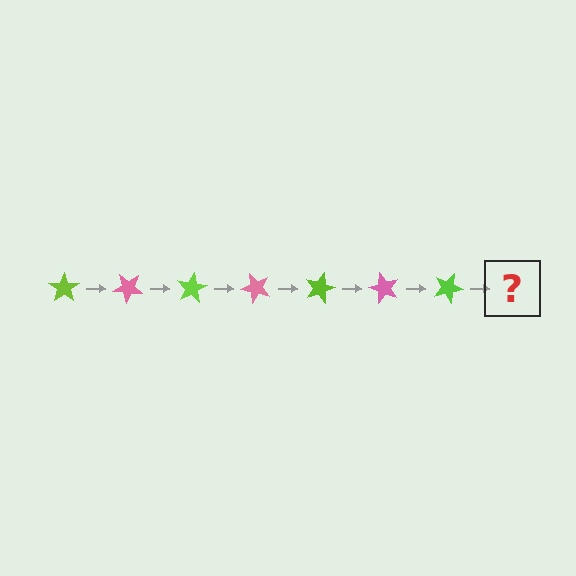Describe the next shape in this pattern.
It should be a pink star, rotated 280 degrees from the start.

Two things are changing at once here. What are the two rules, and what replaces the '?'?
The two rules are that it rotates 40 degrees each step and the color cycles through lime and pink. The '?' should be a pink star, rotated 280 degrees from the start.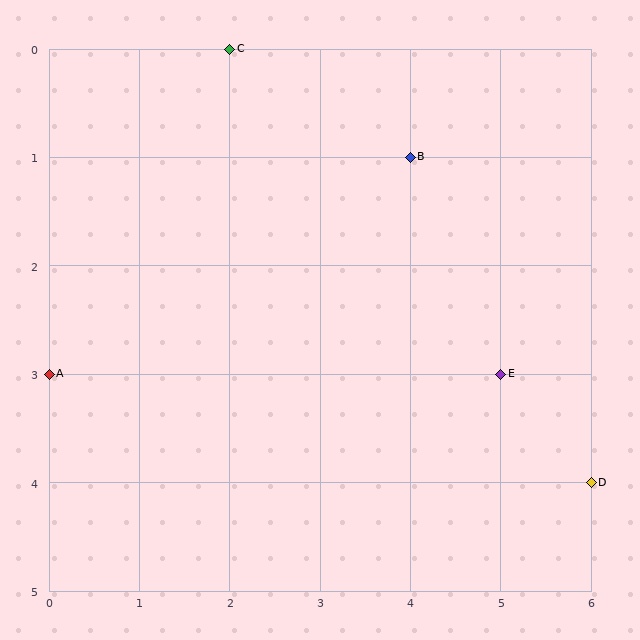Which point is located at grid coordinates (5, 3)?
Point E is at (5, 3).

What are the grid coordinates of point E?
Point E is at grid coordinates (5, 3).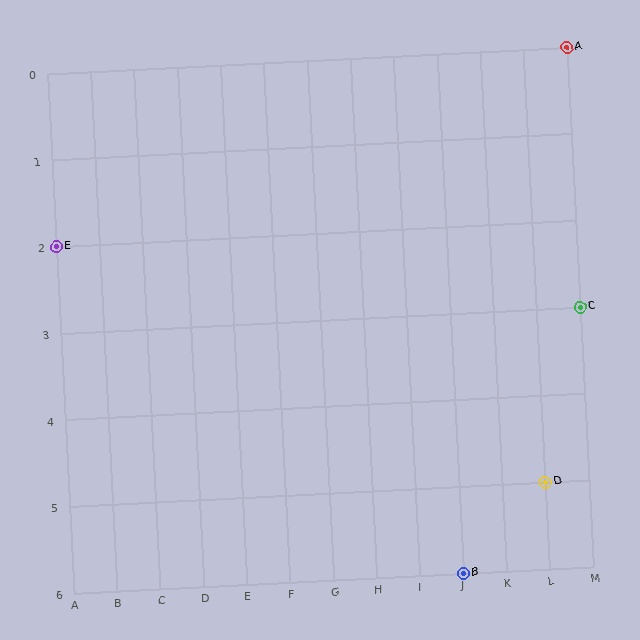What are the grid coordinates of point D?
Point D is at grid coordinates (L, 5).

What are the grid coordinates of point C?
Point C is at grid coordinates (M, 3).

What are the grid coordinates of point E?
Point E is at grid coordinates (A, 2).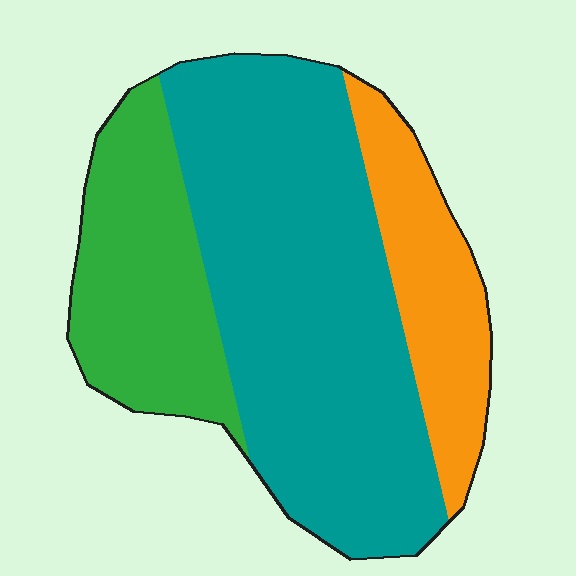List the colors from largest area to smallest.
From largest to smallest: teal, green, orange.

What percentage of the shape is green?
Green covers roughly 25% of the shape.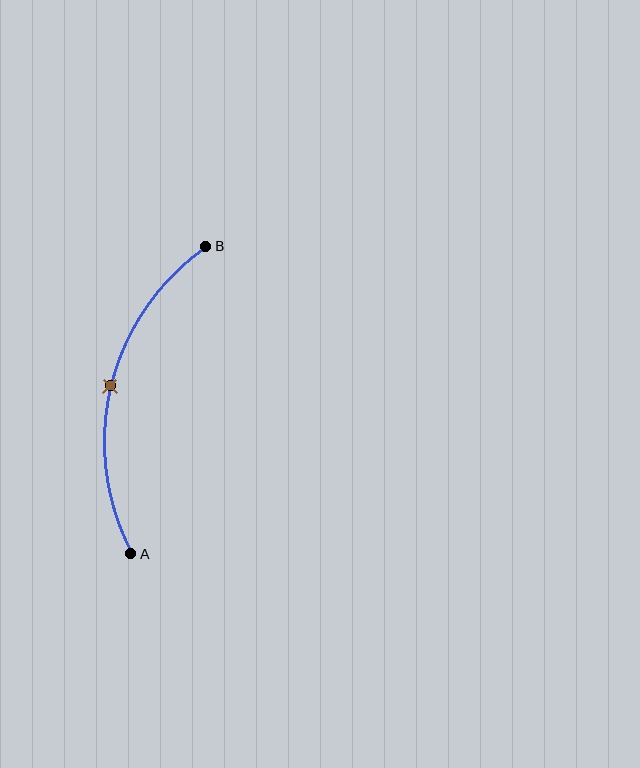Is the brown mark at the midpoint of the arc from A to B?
Yes. The brown mark lies on the arc at equal arc-length from both A and B — it is the arc midpoint.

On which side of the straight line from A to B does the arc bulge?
The arc bulges to the left of the straight line connecting A and B.